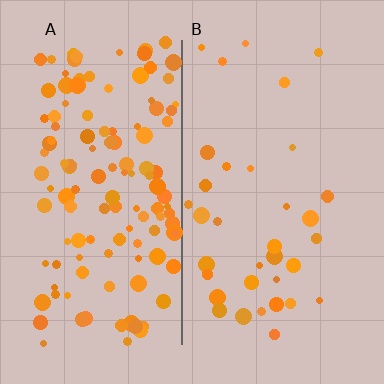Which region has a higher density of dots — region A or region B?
A (the left).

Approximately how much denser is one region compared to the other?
Approximately 3.7× — region A over region B.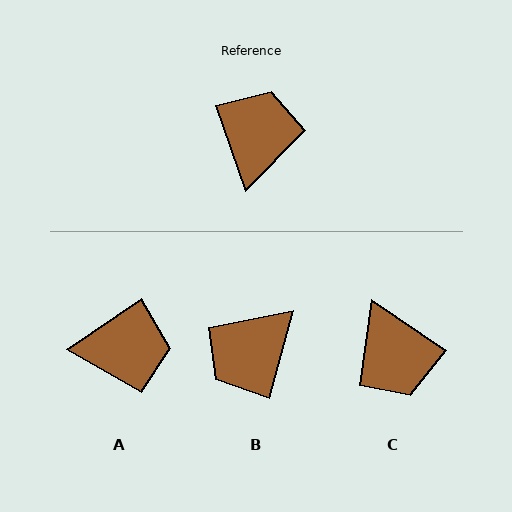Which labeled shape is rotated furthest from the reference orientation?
B, about 146 degrees away.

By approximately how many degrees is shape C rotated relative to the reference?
Approximately 143 degrees clockwise.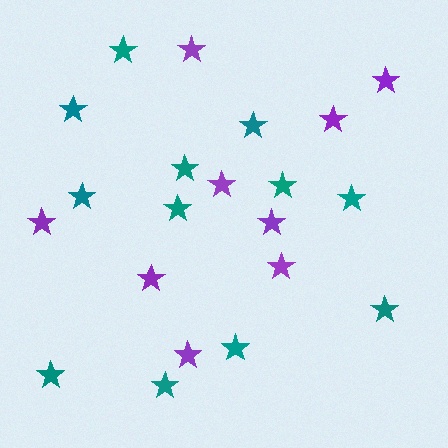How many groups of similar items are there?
There are 2 groups: one group of purple stars (9) and one group of teal stars (12).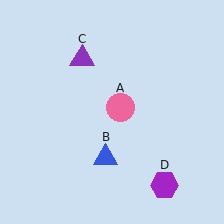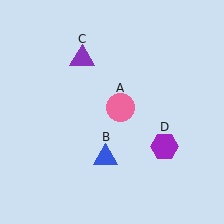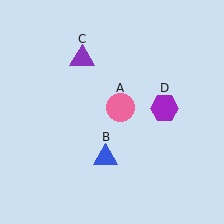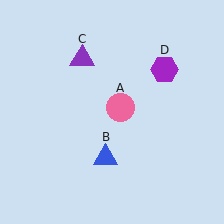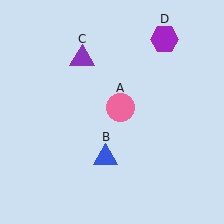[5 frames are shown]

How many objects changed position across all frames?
1 object changed position: purple hexagon (object D).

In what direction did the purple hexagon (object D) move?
The purple hexagon (object D) moved up.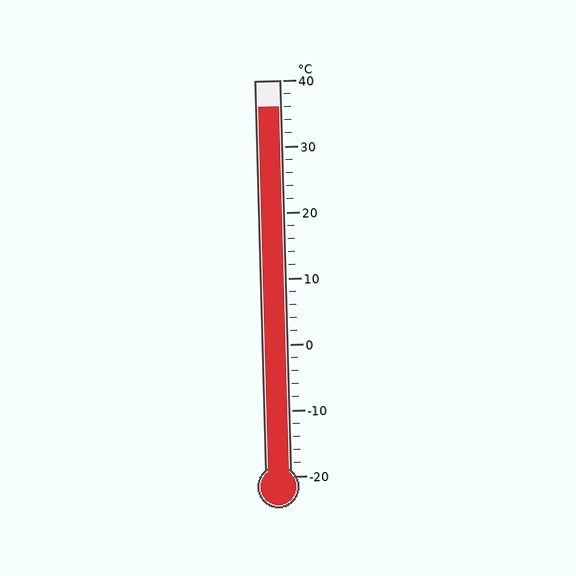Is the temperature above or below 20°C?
The temperature is above 20°C.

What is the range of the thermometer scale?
The thermometer scale ranges from -20°C to 40°C.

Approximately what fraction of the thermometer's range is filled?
The thermometer is filled to approximately 95% of its range.